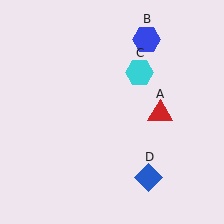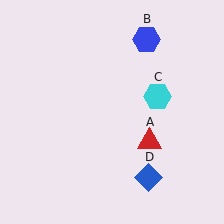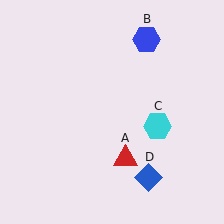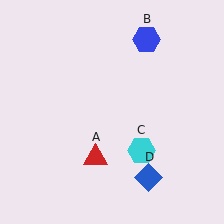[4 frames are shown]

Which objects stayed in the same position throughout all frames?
Blue hexagon (object B) and blue diamond (object D) remained stationary.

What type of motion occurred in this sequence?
The red triangle (object A), cyan hexagon (object C) rotated clockwise around the center of the scene.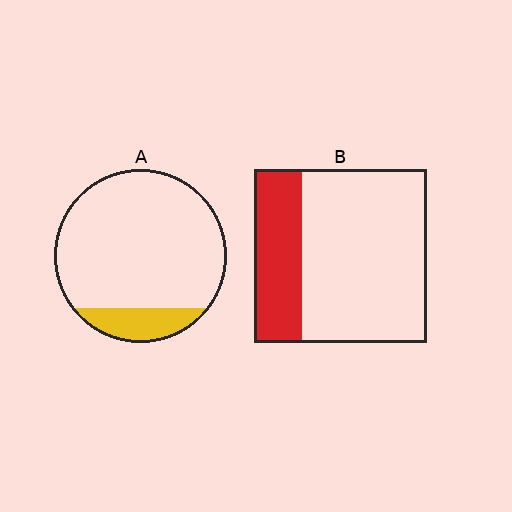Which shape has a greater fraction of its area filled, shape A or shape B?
Shape B.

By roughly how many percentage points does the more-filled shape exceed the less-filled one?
By roughly 15 percentage points (B over A).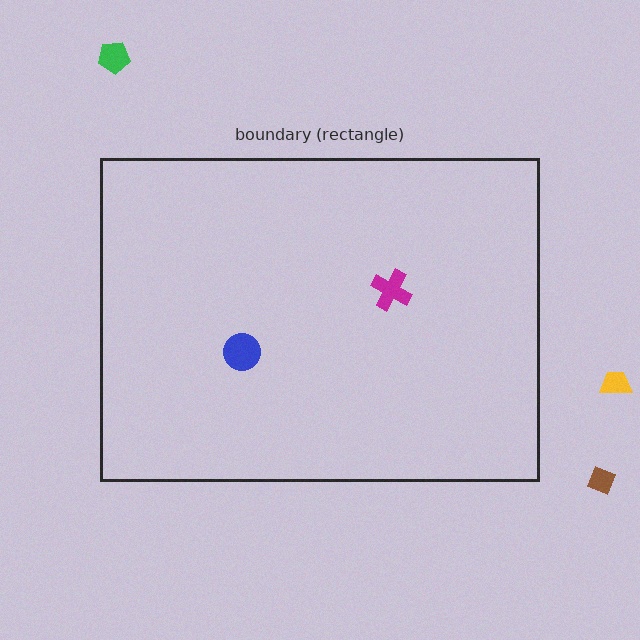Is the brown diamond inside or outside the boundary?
Outside.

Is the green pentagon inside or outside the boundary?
Outside.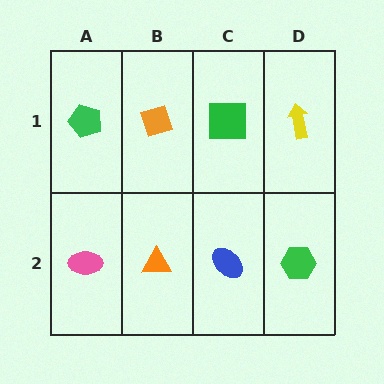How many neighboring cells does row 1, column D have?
2.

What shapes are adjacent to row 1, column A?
A pink ellipse (row 2, column A), an orange diamond (row 1, column B).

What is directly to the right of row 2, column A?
An orange triangle.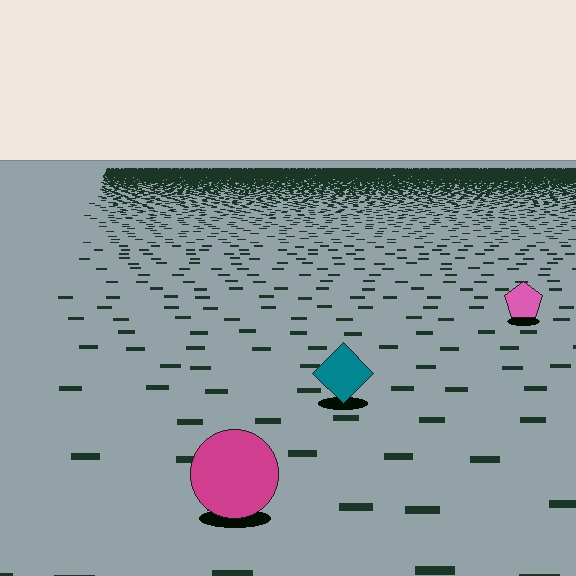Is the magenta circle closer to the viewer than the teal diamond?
Yes. The magenta circle is closer — you can tell from the texture gradient: the ground texture is coarser near it.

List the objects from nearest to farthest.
From nearest to farthest: the magenta circle, the teal diamond, the pink pentagon.